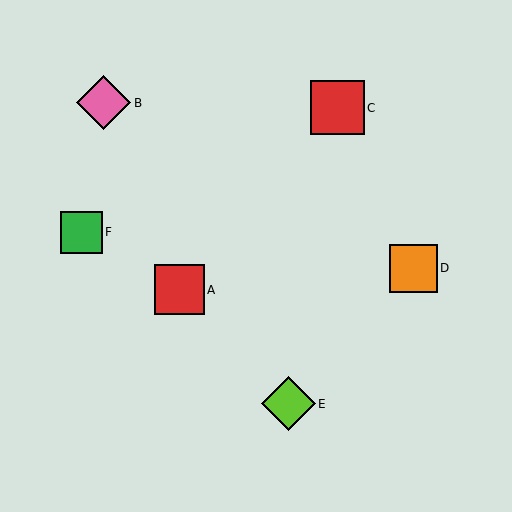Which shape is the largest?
The lime diamond (labeled E) is the largest.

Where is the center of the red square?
The center of the red square is at (338, 108).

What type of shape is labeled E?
Shape E is a lime diamond.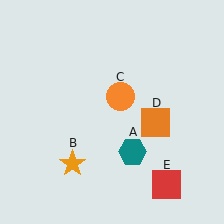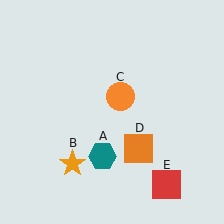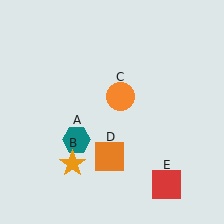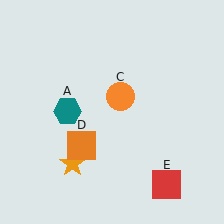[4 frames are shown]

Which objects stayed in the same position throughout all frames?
Orange star (object B) and orange circle (object C) and red square (object E) remained stationary.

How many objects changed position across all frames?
2 objects changed position: teal hexagon (object A), orange square (object D).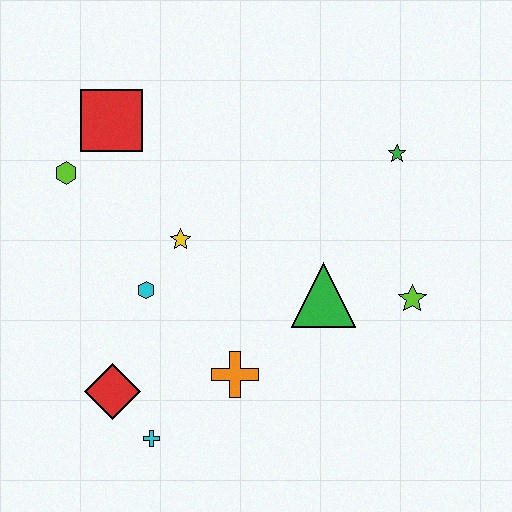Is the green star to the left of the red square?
No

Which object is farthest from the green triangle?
The lime hexagon is farthest from the green triangle.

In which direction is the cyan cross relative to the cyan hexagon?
The cyan cross is below the cyan hexagon.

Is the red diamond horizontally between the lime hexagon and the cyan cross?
Yes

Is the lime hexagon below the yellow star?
No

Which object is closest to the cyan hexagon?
The yellow star is closest to the cyan hexagon.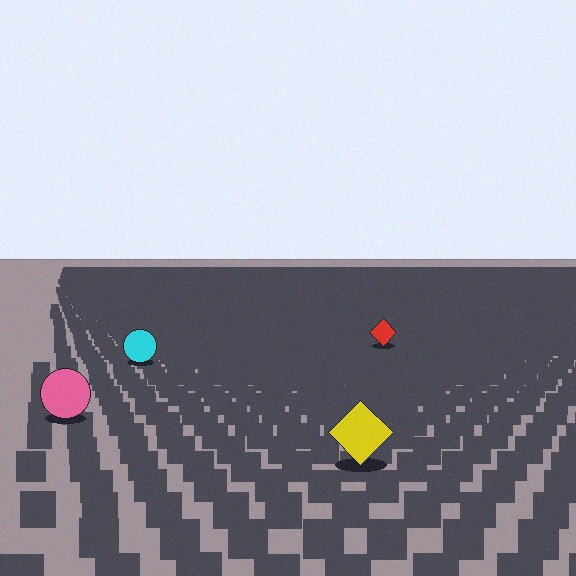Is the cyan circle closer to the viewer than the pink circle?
No. The pink circle is closer — you can tell from the texture gradient: the ground texture is coarser near it.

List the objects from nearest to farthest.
From nearest to farthest: the yellow diamond, the pink circle, the cyan circle, the red diamond.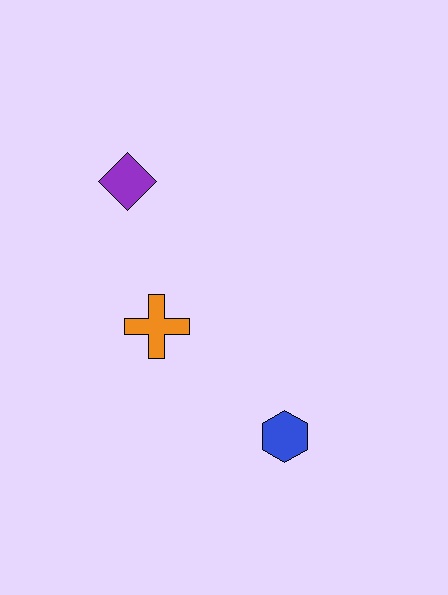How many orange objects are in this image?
There is 1 orange object.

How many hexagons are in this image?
There is 1 hexagon.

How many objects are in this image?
There are 3 objects.